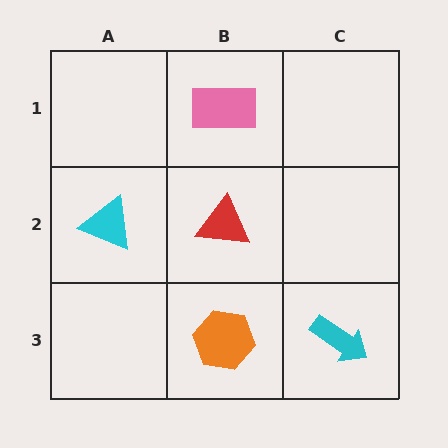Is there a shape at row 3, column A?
No, that cell is empty.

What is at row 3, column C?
A cyan arrow.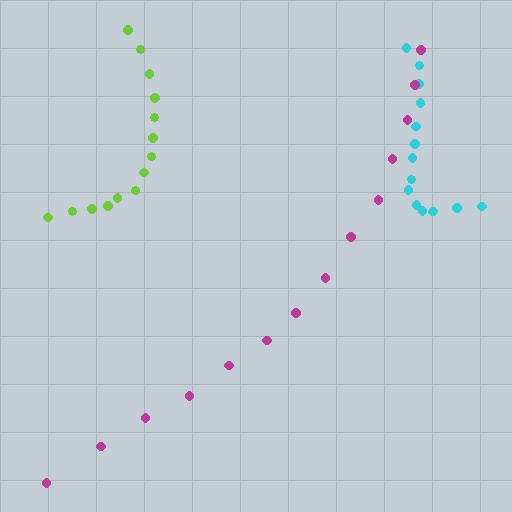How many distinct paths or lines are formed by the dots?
There are 3 distinct paths.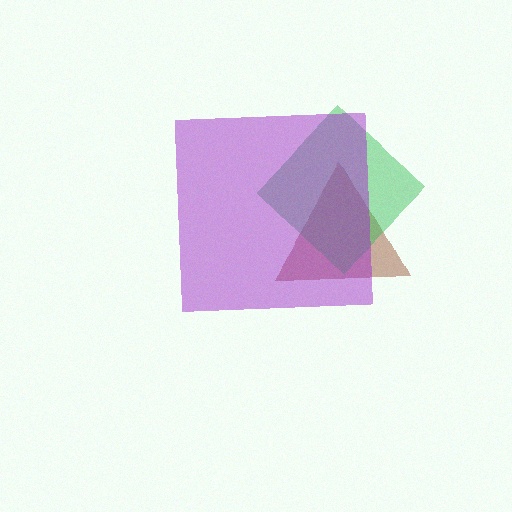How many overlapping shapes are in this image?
There are 3 overlapping shapes in the image.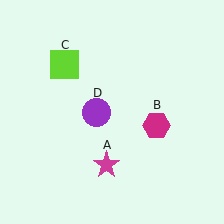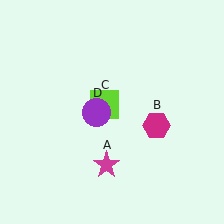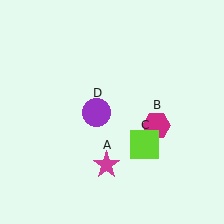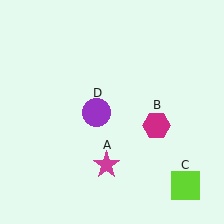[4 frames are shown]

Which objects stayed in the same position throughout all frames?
Magenta star (object A) and magenta hexagon (object B) and purple circle (object D) remained stationary.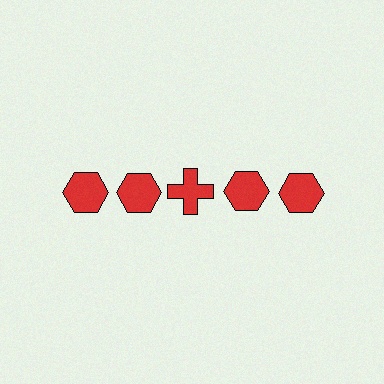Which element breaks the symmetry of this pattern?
The red cross in the top row, center column breaks the symmetry. All other shapes are red hexagons.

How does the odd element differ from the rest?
It has a different shape: cross instead of hexagon.